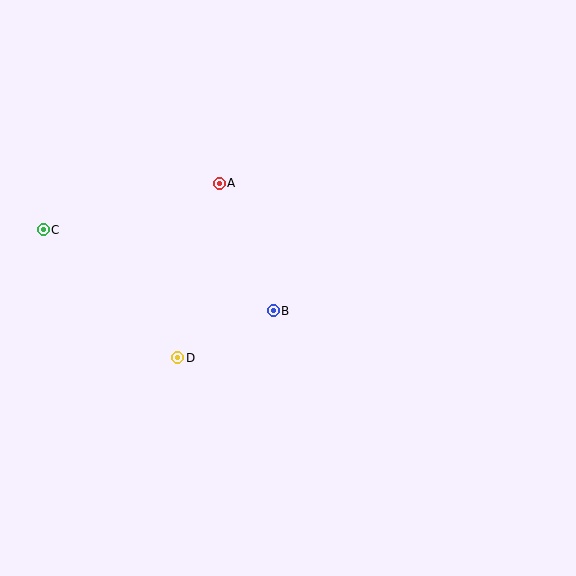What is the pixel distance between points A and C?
The distance between A and C is 182 pixels.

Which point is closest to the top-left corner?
Point C is closest to the top-left corner.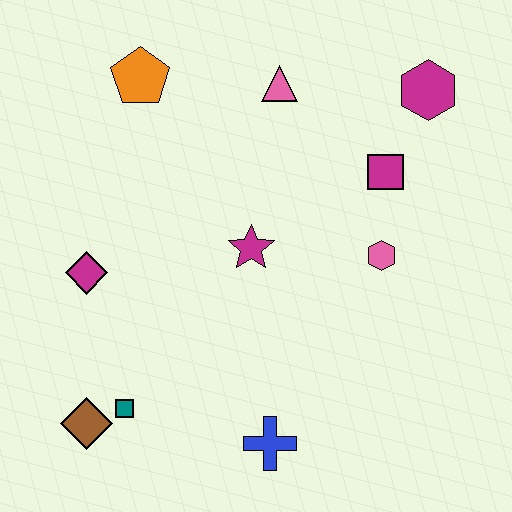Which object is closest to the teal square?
The brown diamond is closest to the teal square.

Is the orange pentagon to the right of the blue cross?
No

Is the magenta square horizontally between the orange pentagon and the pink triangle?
No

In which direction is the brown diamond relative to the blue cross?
The brown diamond is to the left of the blue cross.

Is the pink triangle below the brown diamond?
No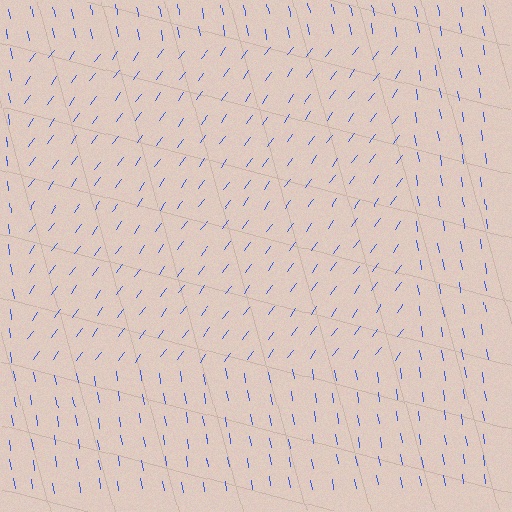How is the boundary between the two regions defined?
The boundary is defined purely by a change in line orientation (approximately 45 degrees difference). All lines are the same color and thickness.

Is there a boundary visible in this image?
Yes, there is a texture boundary formed by a change in line orientation.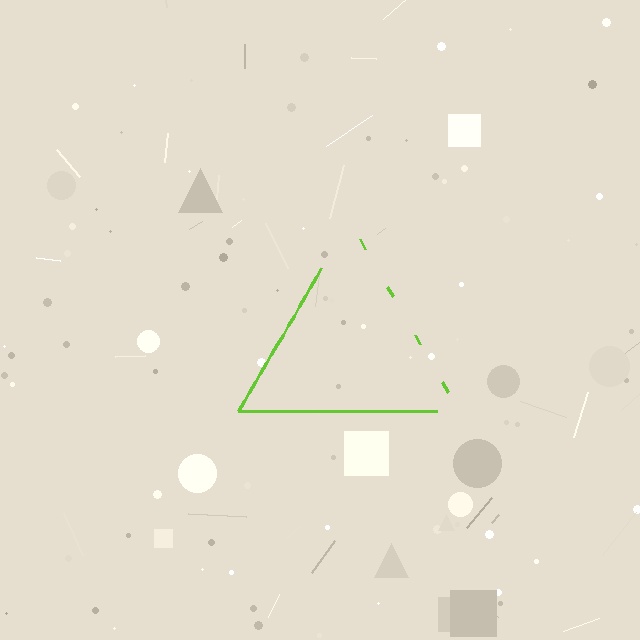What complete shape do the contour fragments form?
The contour fragments form a triangle.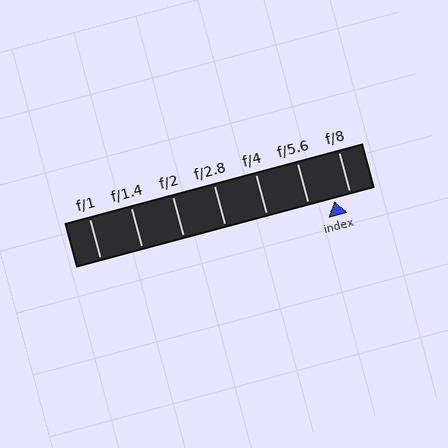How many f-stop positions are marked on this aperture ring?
There are 7 f-stop positions marked.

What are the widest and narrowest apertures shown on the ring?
The widest aperture shown is f/1 and the narrowest is f/8.